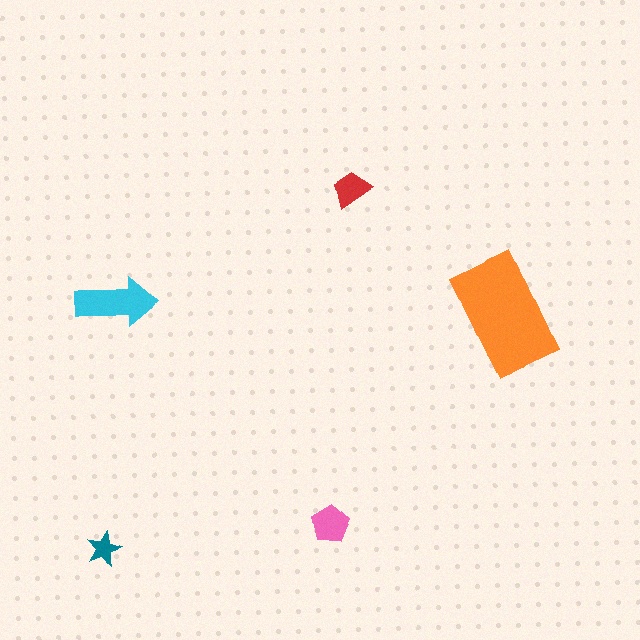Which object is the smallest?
The teal star.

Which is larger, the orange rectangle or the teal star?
The orange rectangle.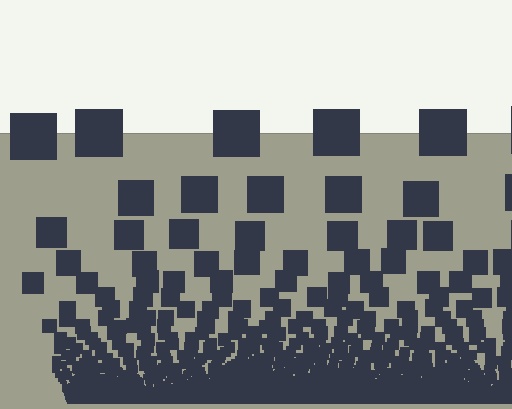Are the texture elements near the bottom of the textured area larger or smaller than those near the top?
Smaller. The gradient is inverted — elements near the bottom are smaller and denser.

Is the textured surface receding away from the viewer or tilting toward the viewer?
The surface appears to tilt toward the viewer. Texture elements get larger and sparser toward the top.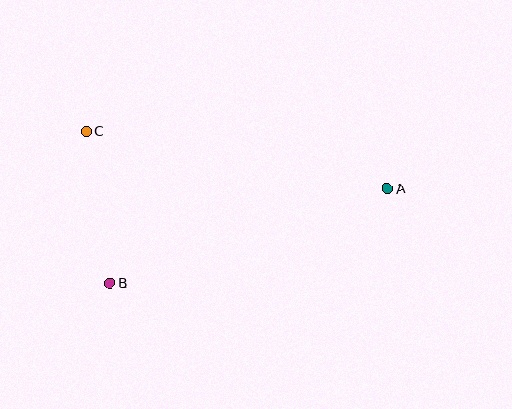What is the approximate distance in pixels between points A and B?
The distance between A and B is approximately 293 pixels.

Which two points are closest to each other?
Points B and C are closest to each other.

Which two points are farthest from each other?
Points A and C are farthest from each other.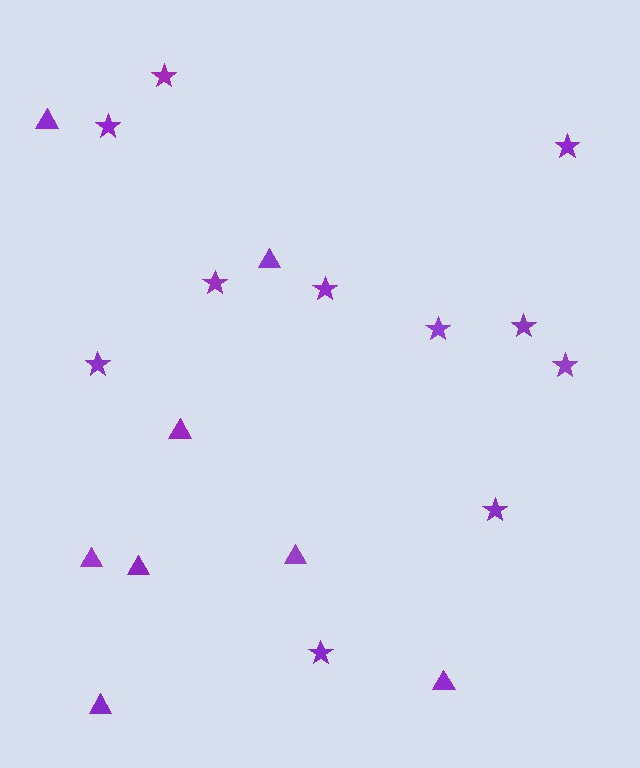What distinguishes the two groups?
There are 2 groups: one group of stars (11) and one group of triangles (8).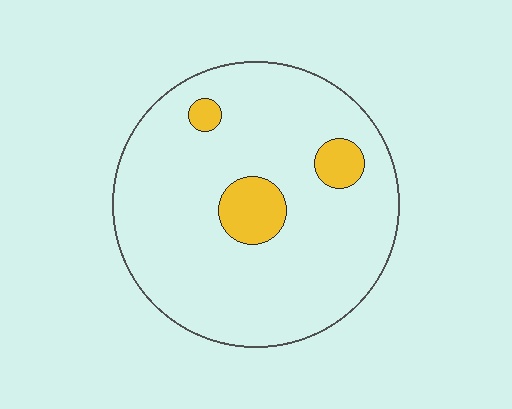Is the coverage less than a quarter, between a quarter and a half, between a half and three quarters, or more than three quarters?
Less than a quarter.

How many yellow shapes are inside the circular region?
3.